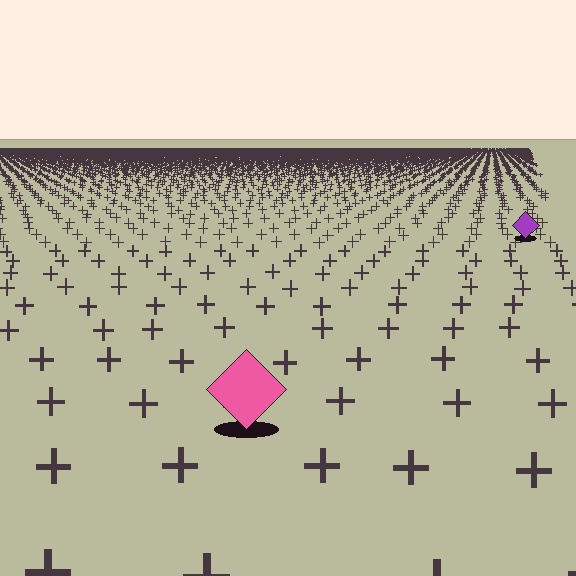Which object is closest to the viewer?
The pink diamond is closest. The texture marks near it are larger and more spread out.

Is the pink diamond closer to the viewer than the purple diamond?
Yes. The pink diamond is closer — you can tell from the texture gradient: the ground texture is coarser near it.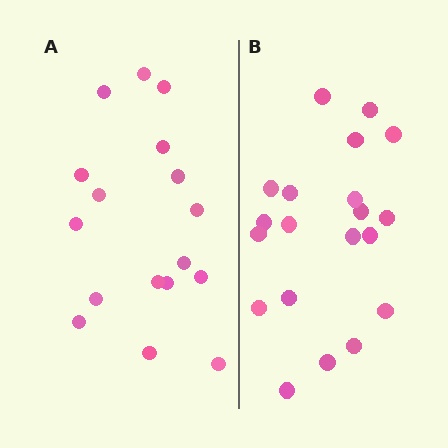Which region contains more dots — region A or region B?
Region B (the right region) has more dots.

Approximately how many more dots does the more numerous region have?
Region B has just a few more — roughly 2 or 3 more dots than region A.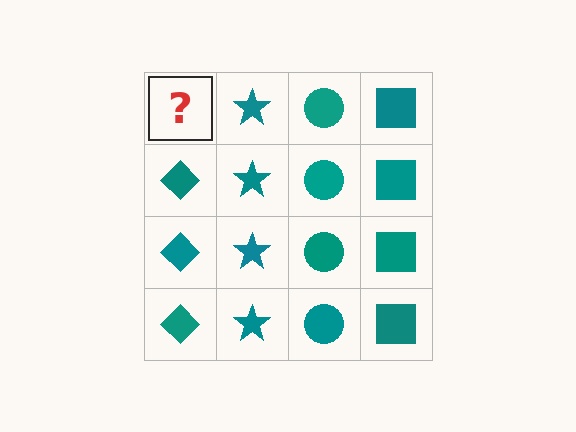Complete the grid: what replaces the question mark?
The question mark should be replaced with a teal diamond.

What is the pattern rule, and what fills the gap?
The rule is that each column has a consistent shape. The gap should be filled with a teal diamond.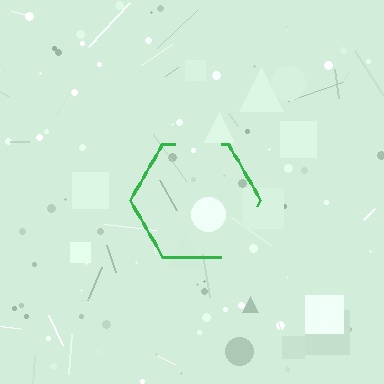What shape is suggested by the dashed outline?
The dashed outline suggests a hexagon.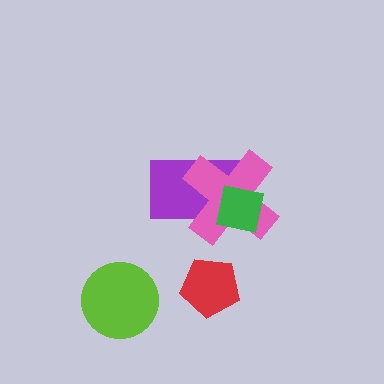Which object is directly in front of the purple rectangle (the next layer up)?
The pink cross is directly in front of the purple rectangle.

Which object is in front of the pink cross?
The green square is in front of the pink cross.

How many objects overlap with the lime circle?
0 objects overlap with the lime circle.